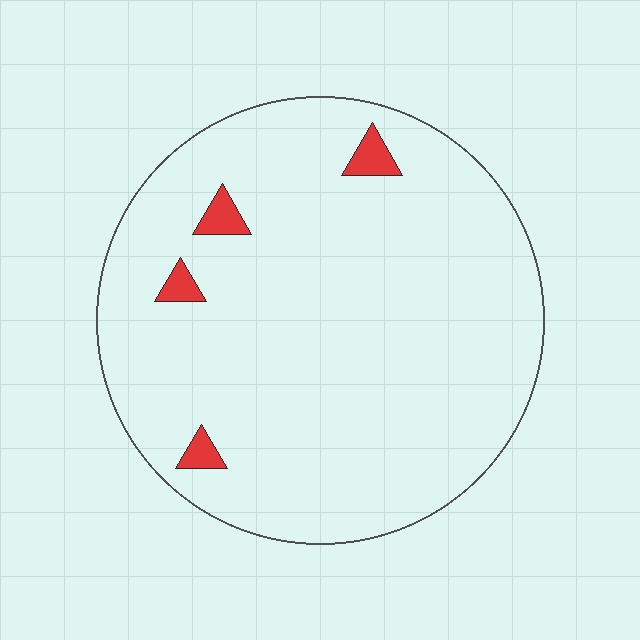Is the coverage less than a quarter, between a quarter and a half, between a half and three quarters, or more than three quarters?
Less than a quarter.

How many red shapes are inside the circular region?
4.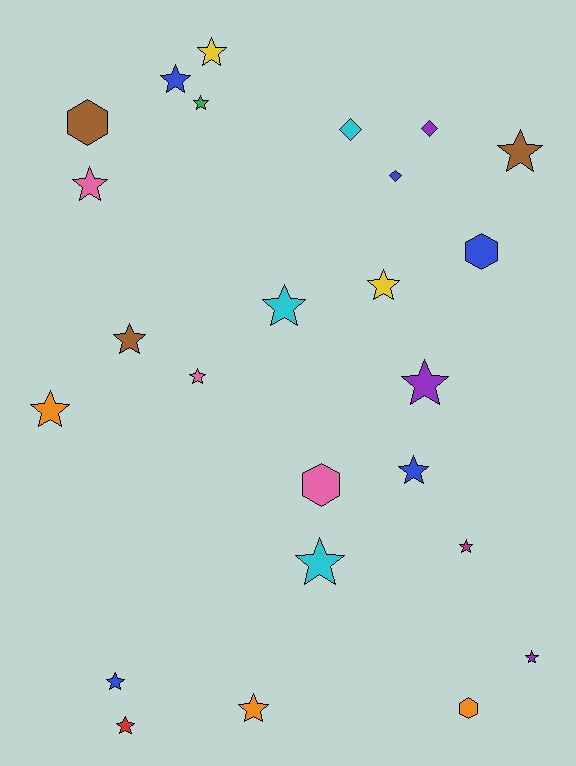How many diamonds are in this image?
There are 3 diamonds.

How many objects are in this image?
There are 25 objects.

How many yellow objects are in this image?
There are 2 yellow objects.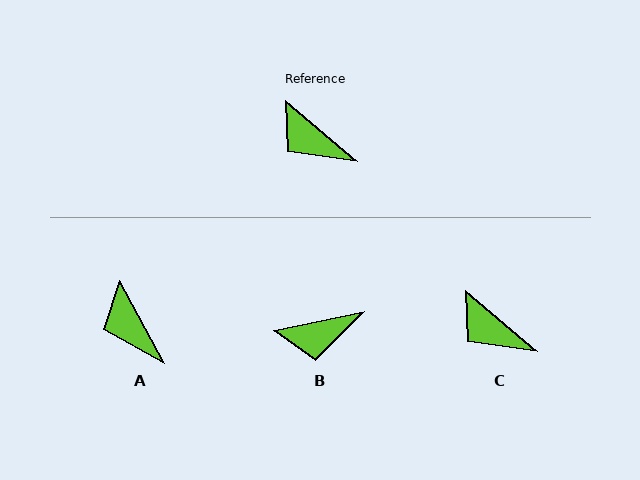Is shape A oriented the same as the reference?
No, it is off by about 21 degrees.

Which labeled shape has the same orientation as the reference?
C.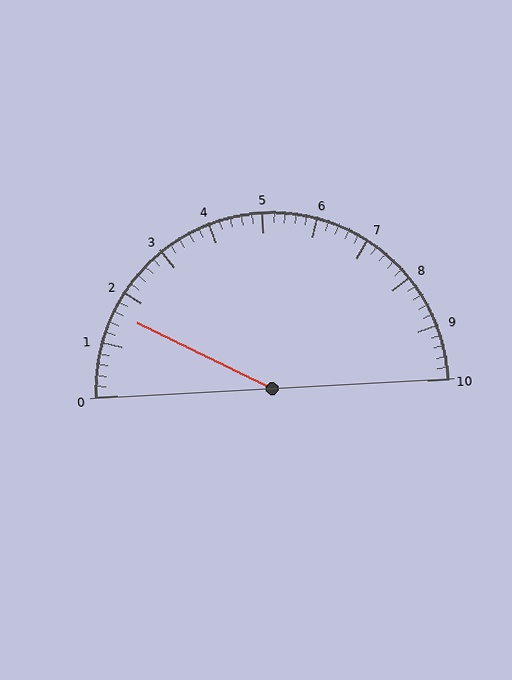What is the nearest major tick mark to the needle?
The nearest major tick mark is 2.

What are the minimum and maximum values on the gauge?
The gauge ranges from 0 to 10.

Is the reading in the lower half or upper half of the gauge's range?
The reading is in the lower half of the range (0 to 10).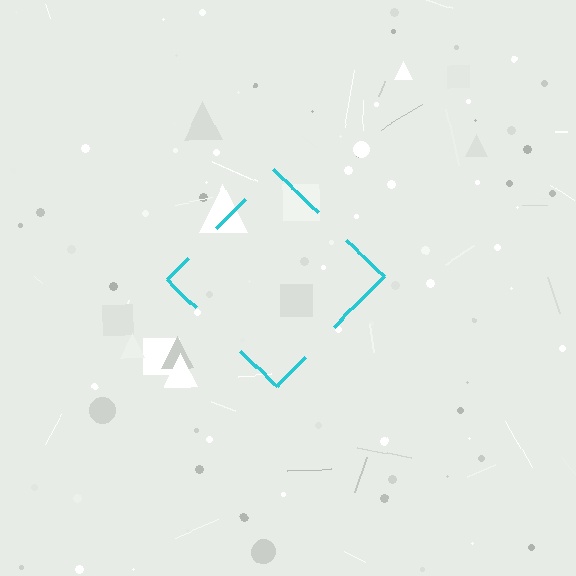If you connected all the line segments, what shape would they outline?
They would outline a diamond.